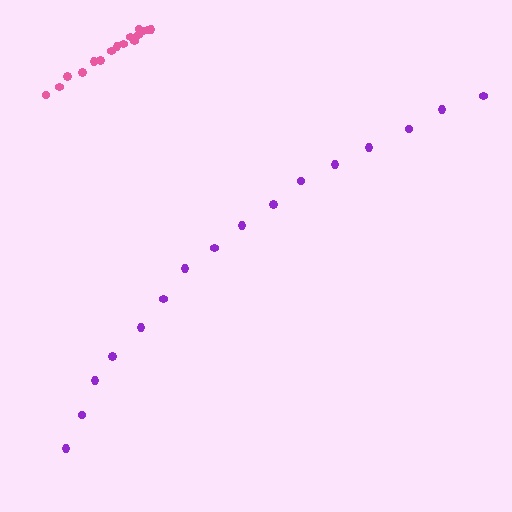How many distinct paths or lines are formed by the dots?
There are 2 distinct paths.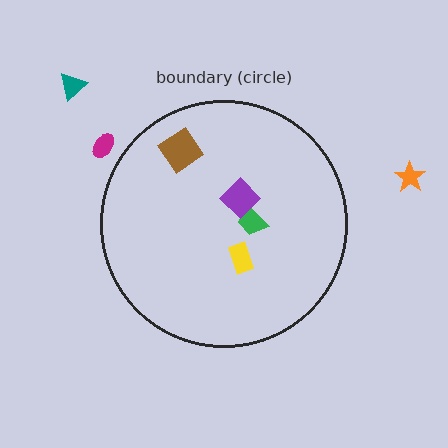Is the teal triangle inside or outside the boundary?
Outside.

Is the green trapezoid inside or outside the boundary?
Inside.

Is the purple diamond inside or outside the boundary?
Inside.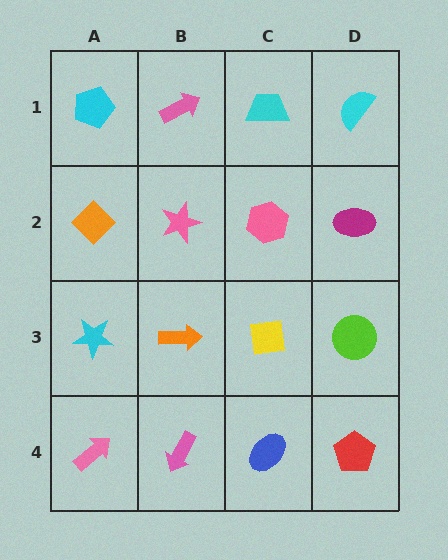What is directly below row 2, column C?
A yellow square.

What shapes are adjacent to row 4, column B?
An orange arrow (row 3, column B), a pink arrow (row 4, column A), a blue ellipse (row 4, column C).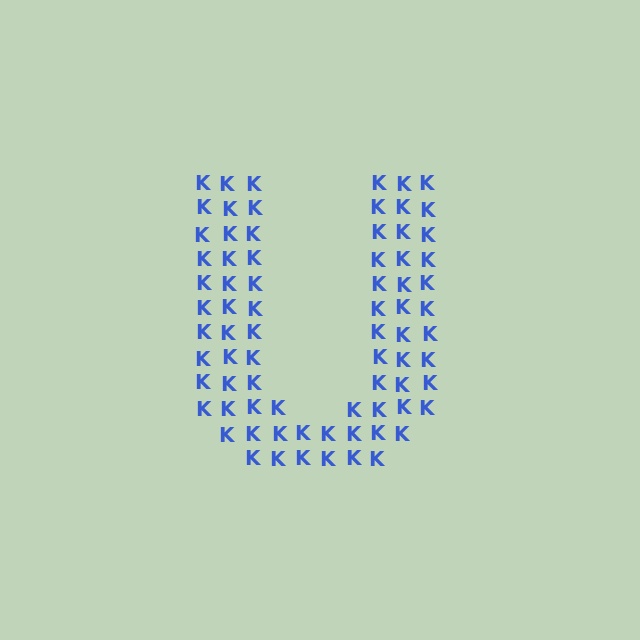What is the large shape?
The large shape is the letter U.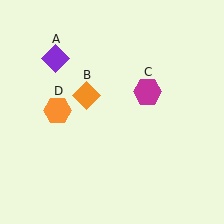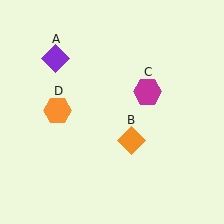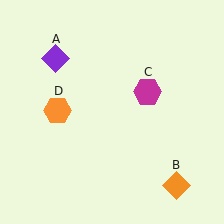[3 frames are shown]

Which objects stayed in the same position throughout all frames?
Purple diamond (object A) and magenta hexagon (object C) and orange hexagon (object D) remained stationary.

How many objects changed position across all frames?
1 object changed position: orange diamond (object B).